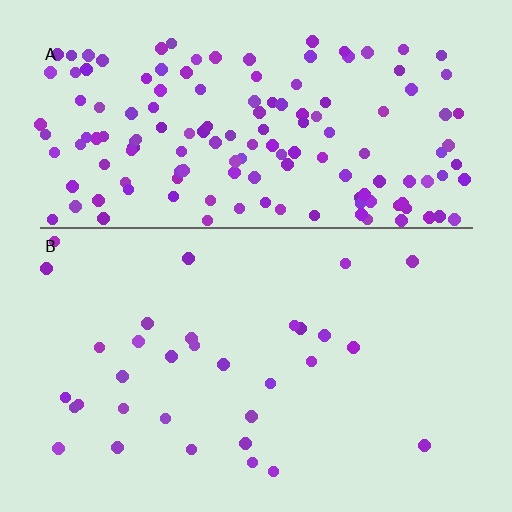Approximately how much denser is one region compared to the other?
Approximately 4.7× — region A over region B.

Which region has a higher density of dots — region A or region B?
A (the top).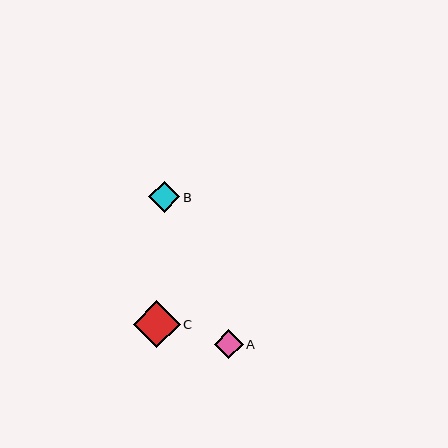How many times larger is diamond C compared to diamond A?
Diamond C is approximately 1.6 times the size of diamond A.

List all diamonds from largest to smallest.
From largest to smallest: C, B, A.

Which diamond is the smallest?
Diamond A is the smallest with a size of approximately 29 pixels.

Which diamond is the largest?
Diamond C is the largest with a size of approximately 47 pixels.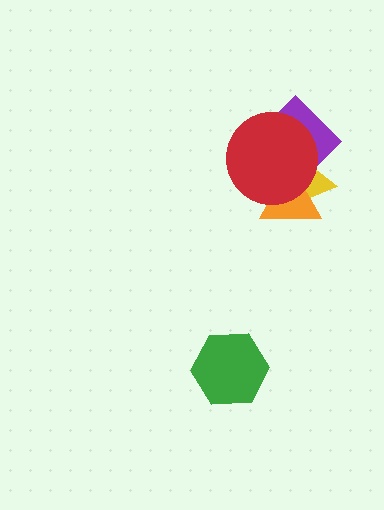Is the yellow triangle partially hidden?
Yes, it is partially covered by another shape.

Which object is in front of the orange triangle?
The red circle is in front of the orange triangle.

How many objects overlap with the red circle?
3 objects overlap with the red circle.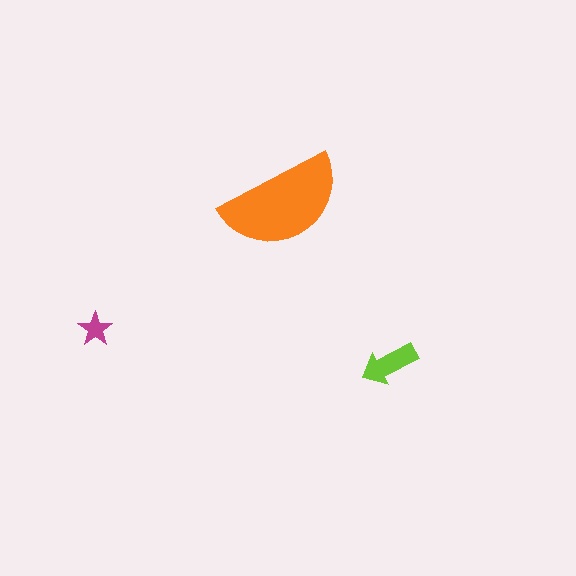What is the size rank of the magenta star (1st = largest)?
3rd.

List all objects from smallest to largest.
The magenta star, the lime arrow, the orange semicircle.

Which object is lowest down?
The lime arrow is bottommost.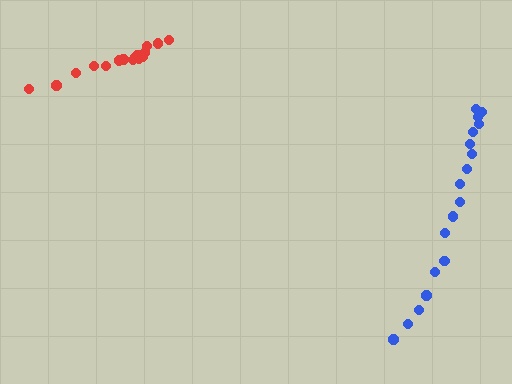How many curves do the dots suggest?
There are 2 distinct paths.